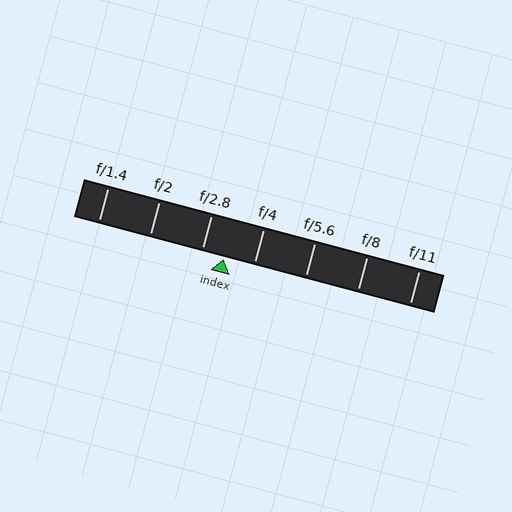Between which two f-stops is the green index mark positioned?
The index mark is between f/2.8 and f/4.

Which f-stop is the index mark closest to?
The index mark is closest to f/2.8.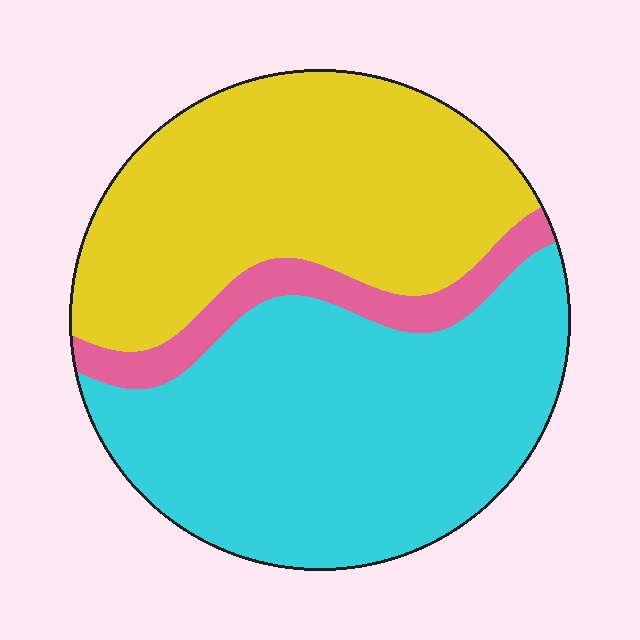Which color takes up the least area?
Pink, at roughly 10%.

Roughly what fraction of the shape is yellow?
Yellow takes up about two fifths (2/5) of the shape.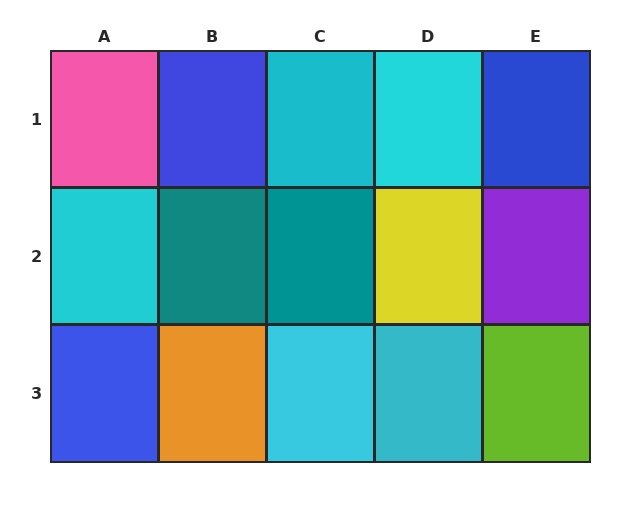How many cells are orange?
1 cell is orange.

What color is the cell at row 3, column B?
Orange.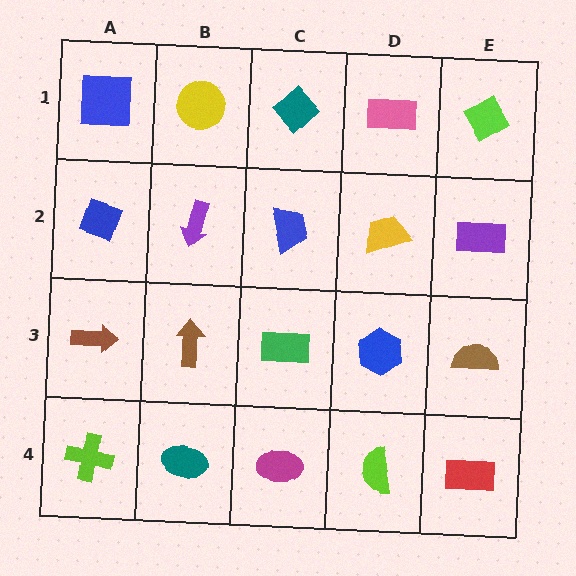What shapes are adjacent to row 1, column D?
A yellow trapezoid (row 2, column D), a teal diamond (row 1, column C), a lime diamond (row 1, column E).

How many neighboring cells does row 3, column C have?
4.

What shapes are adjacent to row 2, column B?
A yellow circle (row 1, column B), a brown arrow (row 3, column B), a blue diamond (row 2, column A), a blue trapezoid (row 2, column C).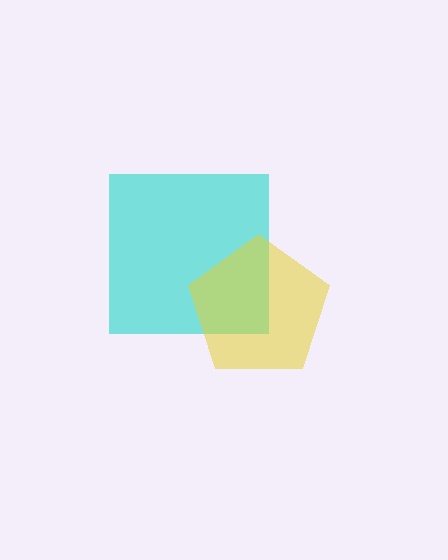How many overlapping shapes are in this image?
There are 2 overlapping shapes in the image.